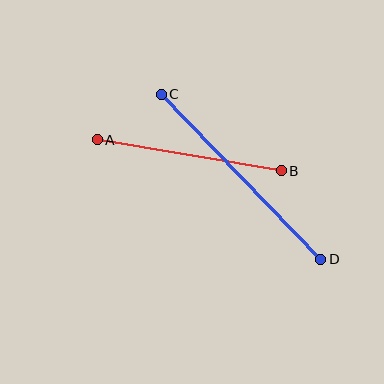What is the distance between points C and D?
The distance is approximately 229 pixels.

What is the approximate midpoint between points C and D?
The midpoint is at approximately (241, 177) pixels.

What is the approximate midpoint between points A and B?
The midpoint is at approximately (189, 155) pixels.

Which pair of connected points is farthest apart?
Points C and D are farthest apart.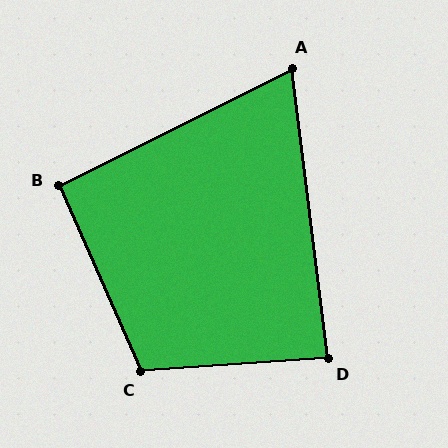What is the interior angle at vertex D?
Approximately 87 degrees (approximately right).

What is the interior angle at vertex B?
Approximately 93 degrees (approximately right).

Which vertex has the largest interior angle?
C, at approximately 110 degrees.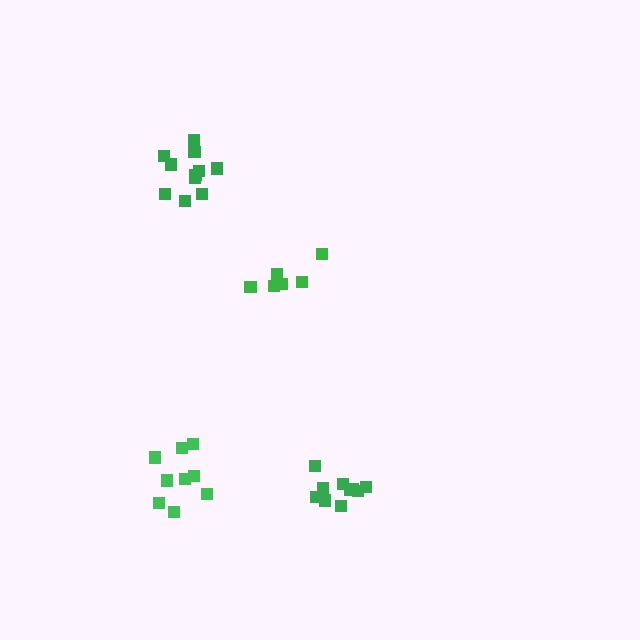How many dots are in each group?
Group 1: 6 dots, Group 2: 11 dots, Group 3: 11 dots, Group 4: 9 dots (37 total).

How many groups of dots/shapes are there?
There are 4 groups.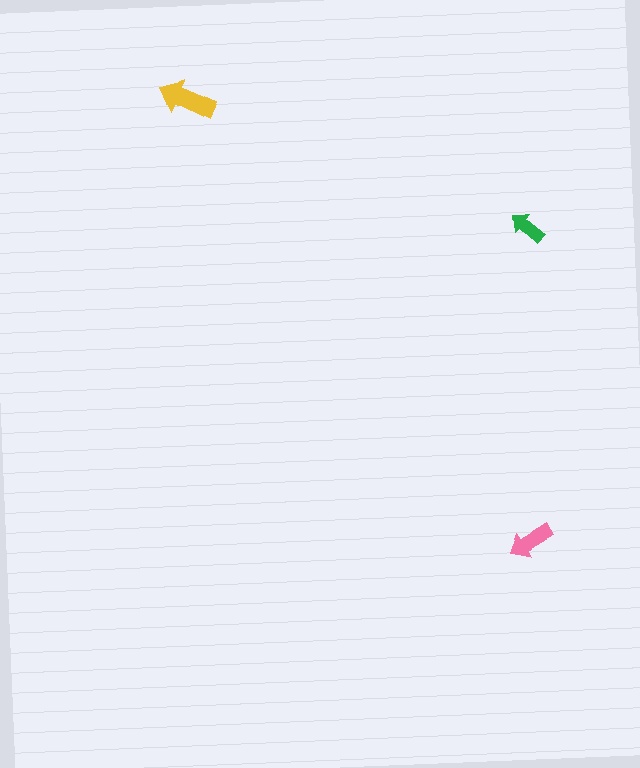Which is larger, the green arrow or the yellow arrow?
The yellow one.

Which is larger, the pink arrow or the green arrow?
The pink one.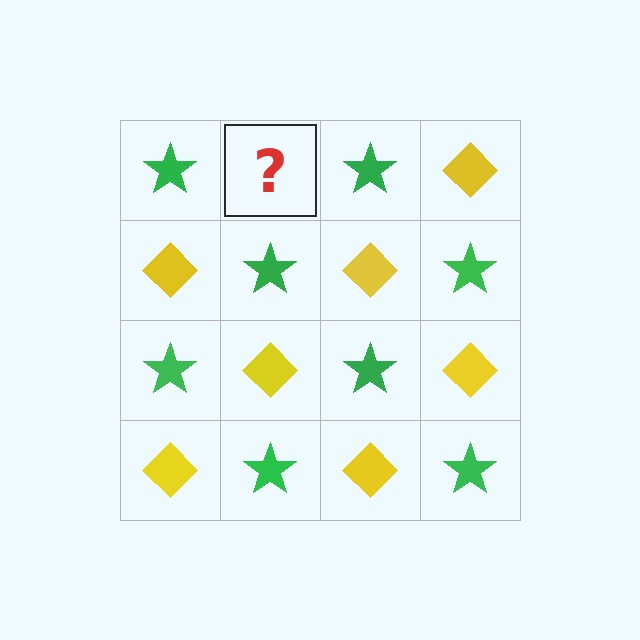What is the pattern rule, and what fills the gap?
The rule is that it alternates green star and yellow diamond in a checkerboard pattern. The gap should be filled with a yellow diamond.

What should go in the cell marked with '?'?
The missing cell should contain a yellow diamond.